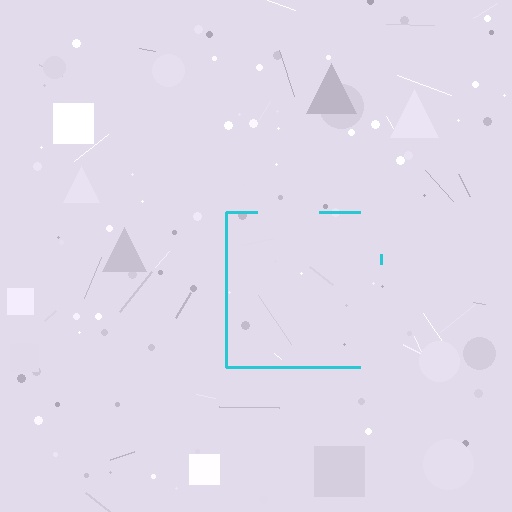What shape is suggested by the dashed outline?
The dashed outline suggests a square.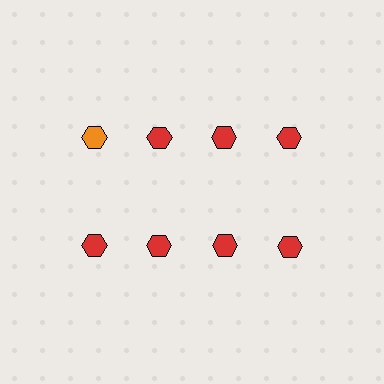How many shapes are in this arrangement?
There are 8 shapes arranged in a grid pattern.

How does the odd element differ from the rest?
It has a different color: orange instead of red.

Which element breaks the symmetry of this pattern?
The orange hexagon in the top row, leftmost column breaks the symmetry. All other shapes are red hexagons.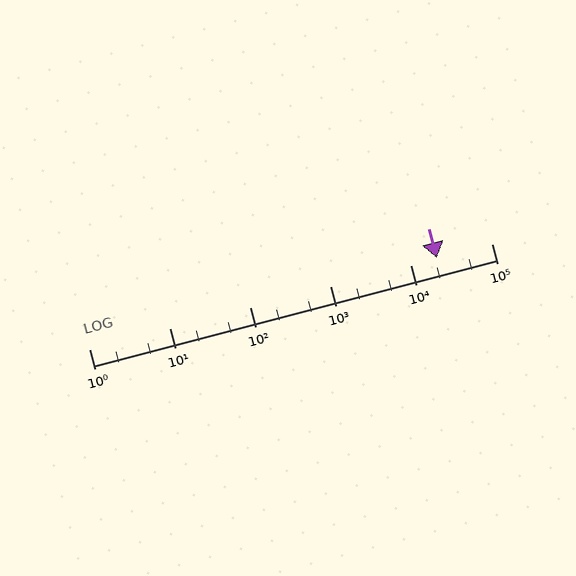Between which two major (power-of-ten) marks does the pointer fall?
The pointer is between 10000 and 100000.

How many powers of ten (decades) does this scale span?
The scale spans 5 decades, from 1 to 100000.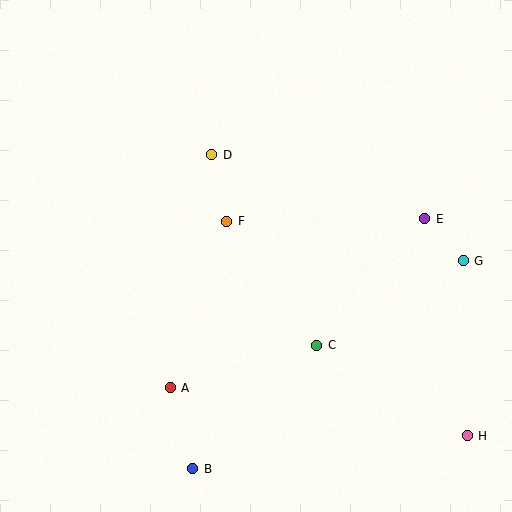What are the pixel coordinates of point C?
Point C is at (317, 345).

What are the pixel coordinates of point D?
Point D is at (212, 155).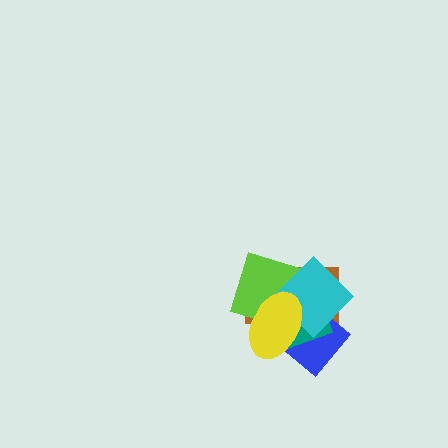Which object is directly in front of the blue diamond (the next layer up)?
The teal square is directly in front of the blue diamond.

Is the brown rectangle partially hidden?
Yes, it is partially covered by another shape.